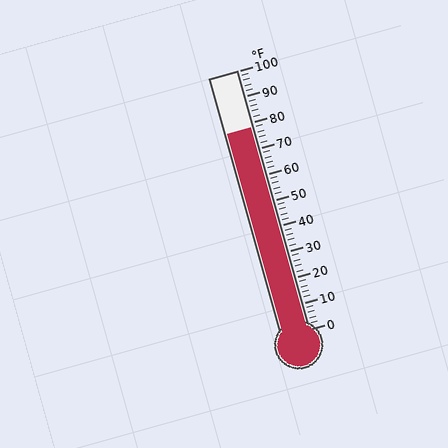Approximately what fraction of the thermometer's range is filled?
The thermometer is filled to approximately 80% of its range.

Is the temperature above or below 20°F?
The temperature is above 20°F.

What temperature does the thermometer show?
The thermometer shows approximately 78°F.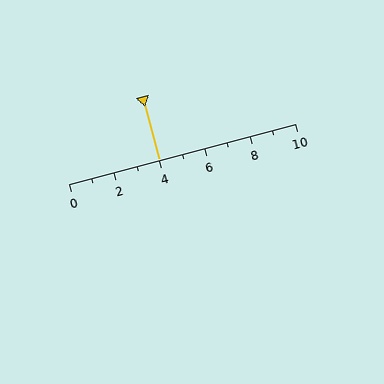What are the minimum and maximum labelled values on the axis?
The axis runs from 0 to 10.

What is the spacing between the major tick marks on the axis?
The major ticks are spaced 2 apart.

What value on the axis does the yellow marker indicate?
The marker indicates approximately 4.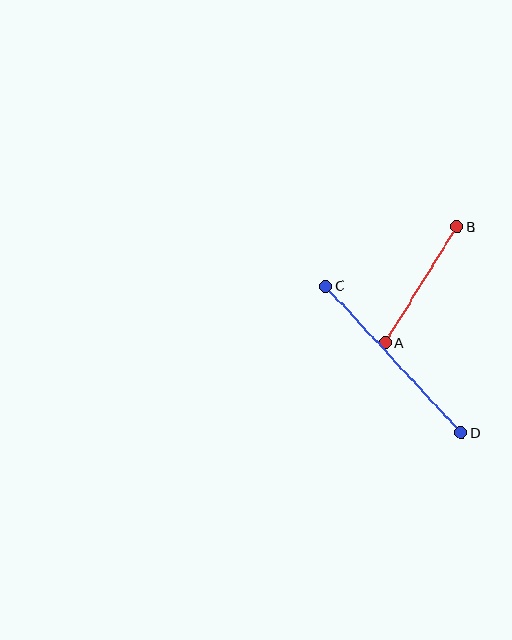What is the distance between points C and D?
The distance is approximately 200 pixels.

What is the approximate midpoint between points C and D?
The midpoint is at approximately (394, 360) pixels.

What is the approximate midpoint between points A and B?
The midpoint is at approximately (421, 285) pixels.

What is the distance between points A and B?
The distance is approximately 137 pixels.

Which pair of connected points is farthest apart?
Points C and D are farthest apart.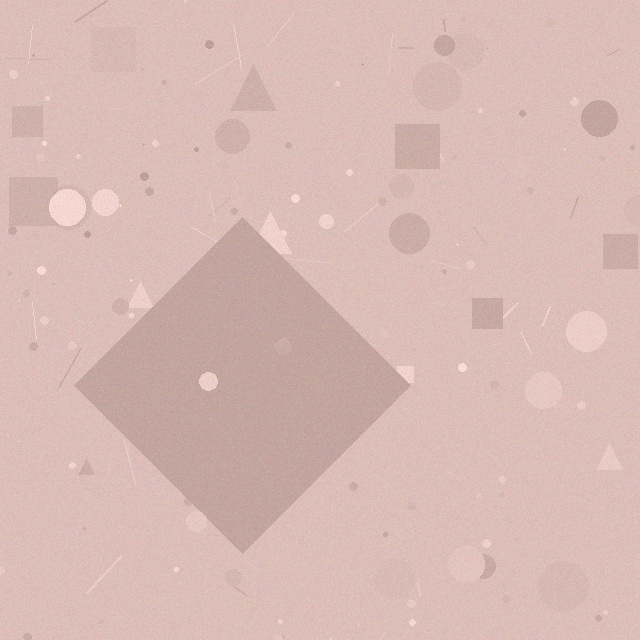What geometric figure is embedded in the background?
A diamond is embedded in the background.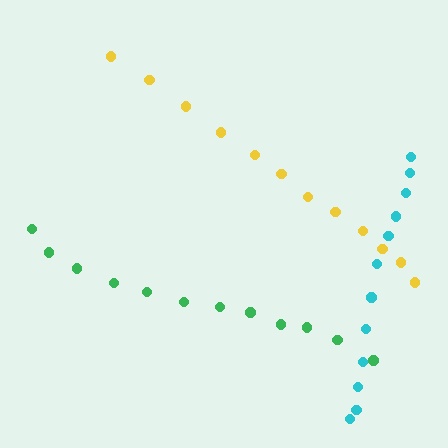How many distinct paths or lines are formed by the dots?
There are 3 distinct paths.